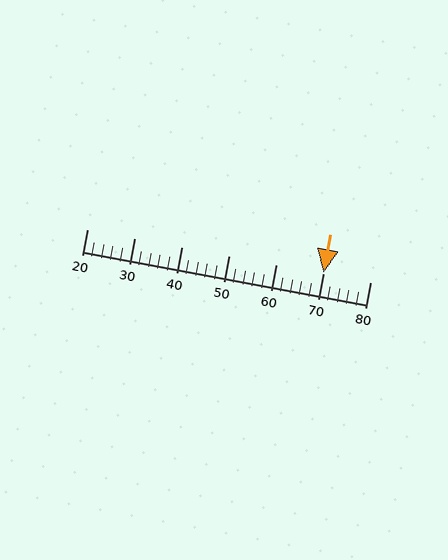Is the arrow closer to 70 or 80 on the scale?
The arrow is closer to 70.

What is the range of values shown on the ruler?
The ruler shows values from 20 to 80.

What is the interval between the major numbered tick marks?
The major tick marks are spaced 10 units apart.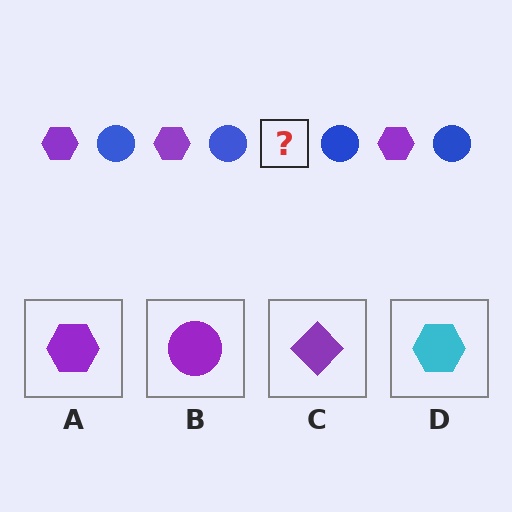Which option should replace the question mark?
Option A.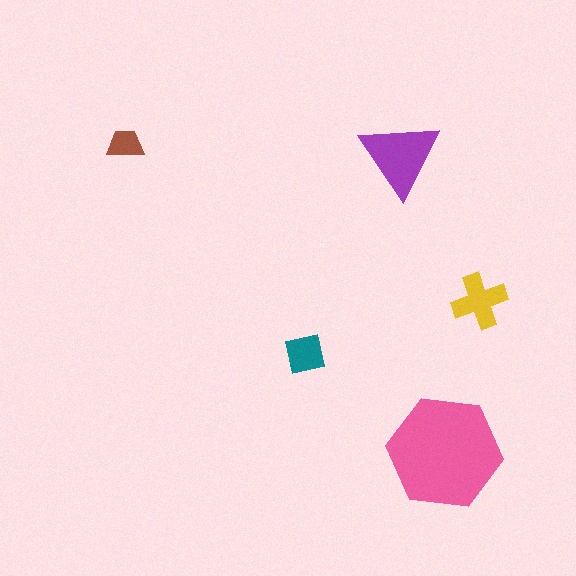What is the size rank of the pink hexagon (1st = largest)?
1st.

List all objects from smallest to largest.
The brown trapezoid, the teal square, the yellow cross, the purple triangle, the pink hexagon.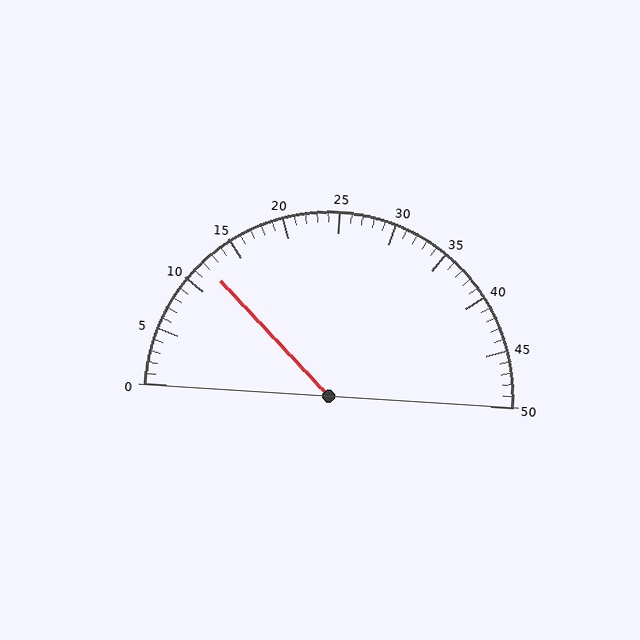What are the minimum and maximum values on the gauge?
The gauge ranges from 0 to 50.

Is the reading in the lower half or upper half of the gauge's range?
The reading is in the lower half of the range (0 to 50).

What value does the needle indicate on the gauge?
The needle indicates approximately 12.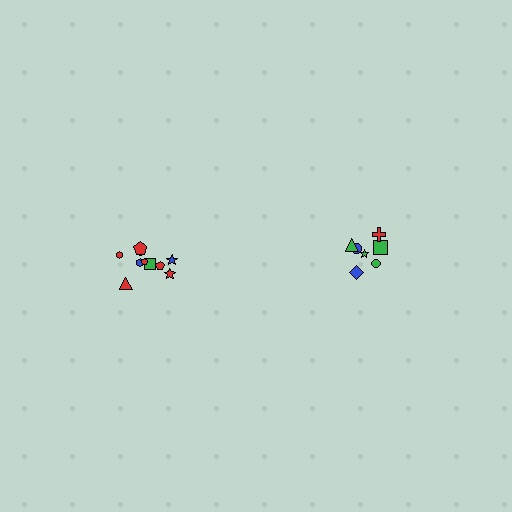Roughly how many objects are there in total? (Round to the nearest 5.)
Roughly 15 objects in total.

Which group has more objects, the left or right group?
The left group.